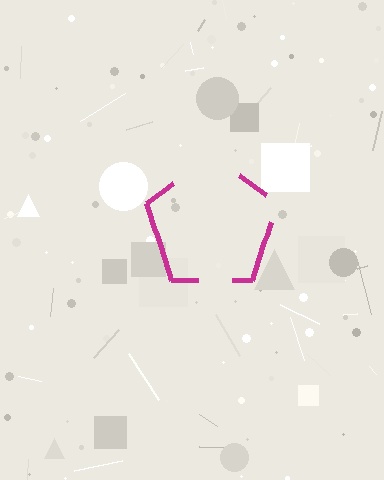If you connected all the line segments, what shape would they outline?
They would outline a pentagon.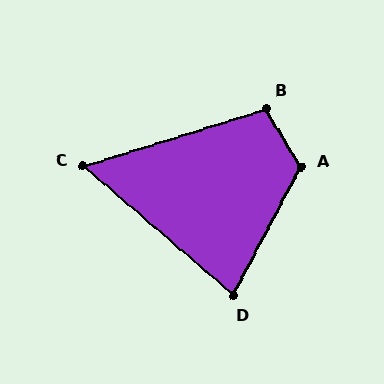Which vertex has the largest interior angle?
A, at approximately 122 degrees.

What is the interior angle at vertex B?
Approximately 103 degrees (obtuse).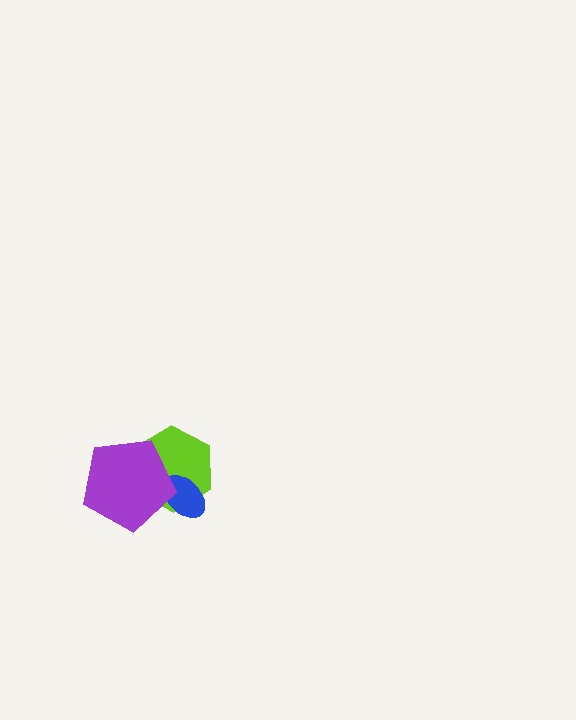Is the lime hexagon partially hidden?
Yes, it is partially covered by another shape.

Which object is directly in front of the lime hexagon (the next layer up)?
The blue ellipse is directly in front of the lime hexagon.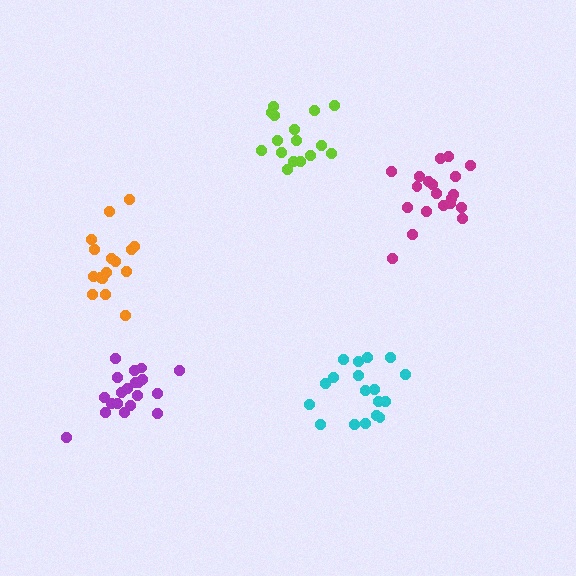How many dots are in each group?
Group 1: 16 dots, Group 2: 20 dots, Group 3: 16 dots, Group 4: 20 dots, Group 5: 18 dots (90 total).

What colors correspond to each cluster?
The clusters are colored: orange, magenta, lime, purple, cyan.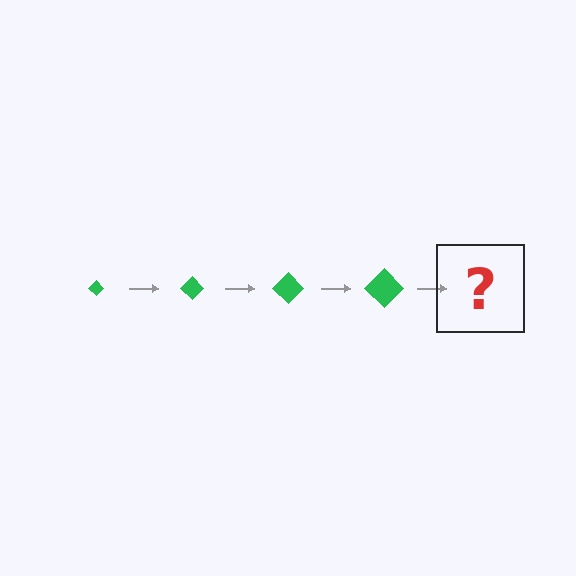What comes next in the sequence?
The next element should be a green diamond, larger than the previous one.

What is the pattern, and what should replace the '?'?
The pattern is that the diamond gets progressively larger each step. The '?' should be a green diamond, larger than the previous one.